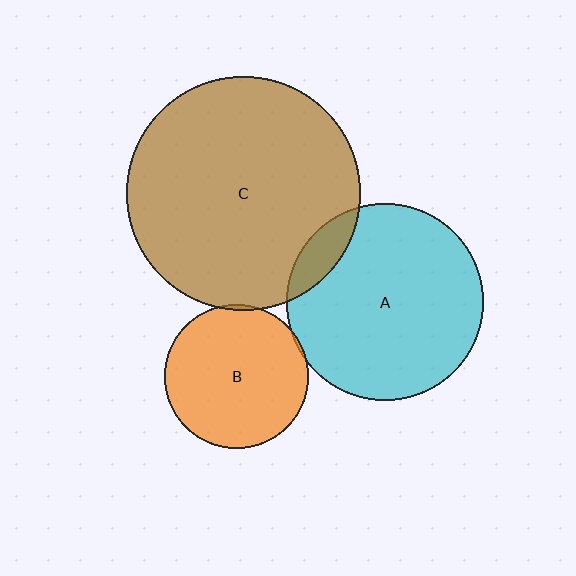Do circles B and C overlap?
Yes.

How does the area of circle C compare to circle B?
Approximately 2.7 times.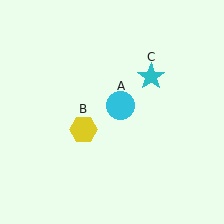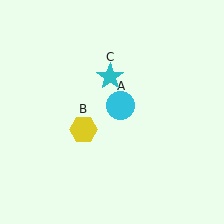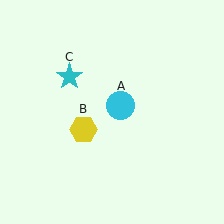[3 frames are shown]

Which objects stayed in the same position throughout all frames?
Cyan circle (object A) and yellow hexagon (object B) remained stationary.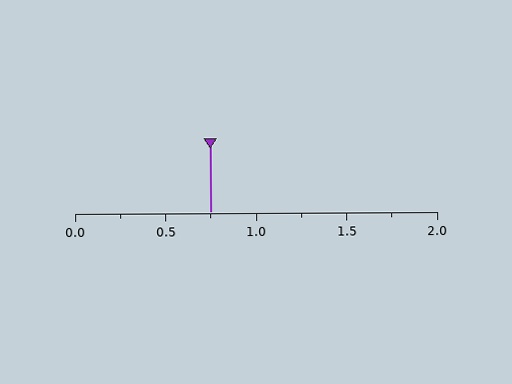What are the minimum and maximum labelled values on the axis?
The axis runs from 0.0 to 2.0.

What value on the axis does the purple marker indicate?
The marker indicates approximately 0.75.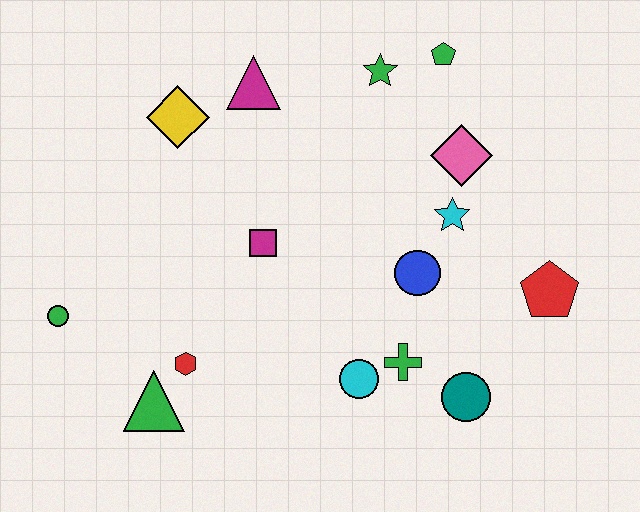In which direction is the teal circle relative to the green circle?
The teal circle is to the right of the green circle.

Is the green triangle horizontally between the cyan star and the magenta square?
No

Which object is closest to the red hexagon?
The green triangle is closest to the red hexagon.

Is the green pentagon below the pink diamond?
No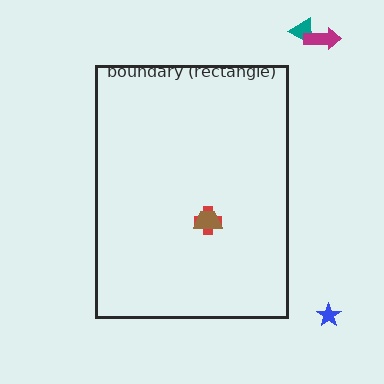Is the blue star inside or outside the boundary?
Outside.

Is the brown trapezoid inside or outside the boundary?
Inside.